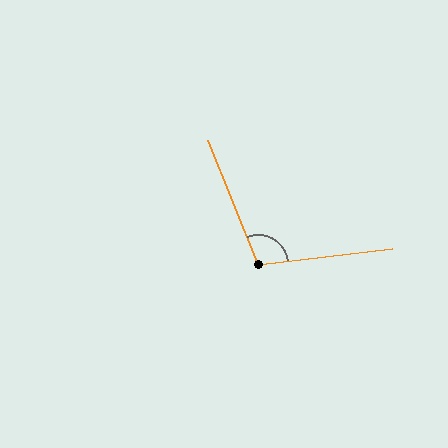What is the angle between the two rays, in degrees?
Approximately 105 degrees.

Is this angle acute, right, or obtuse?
It is obtuse.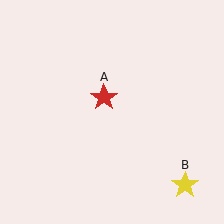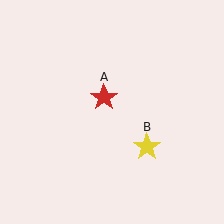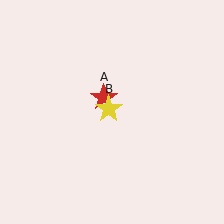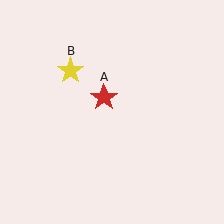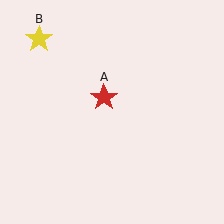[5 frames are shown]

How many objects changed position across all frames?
1 object changed position: yellow star (object B).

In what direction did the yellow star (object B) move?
The yellow star (object B) moved up and to the left.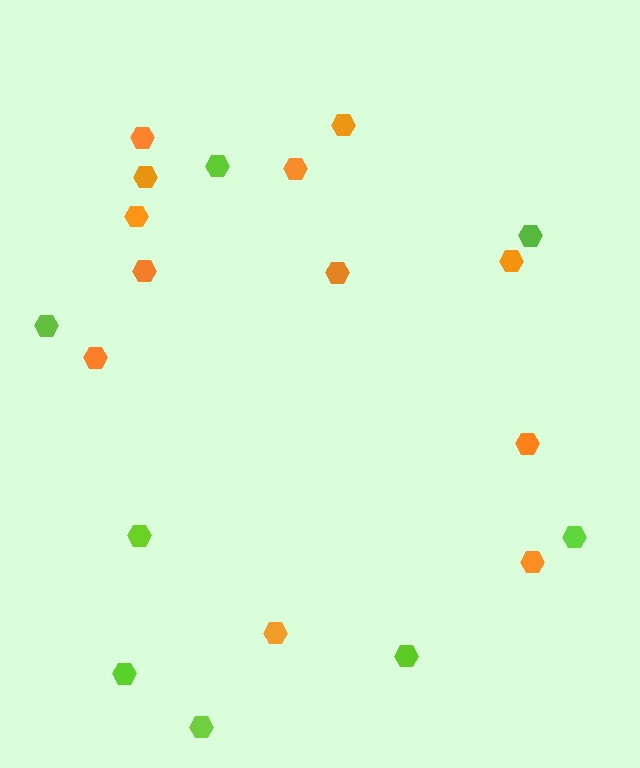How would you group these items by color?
There are 2 groups: one group of lime hexagons (8) and one group of orange hexagons (12).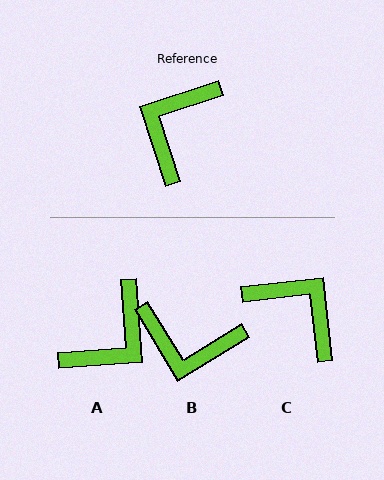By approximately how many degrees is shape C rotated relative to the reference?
Approximately 102 degrees clockwise.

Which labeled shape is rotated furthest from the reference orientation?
A, about 166 degrees away.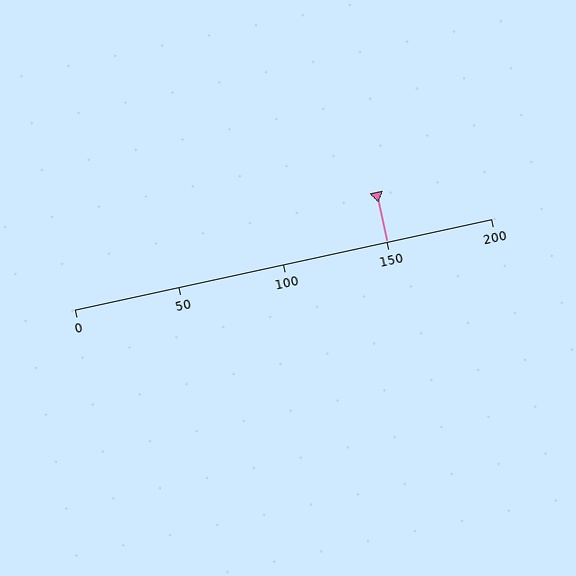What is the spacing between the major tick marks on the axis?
The major ticks are spaced 50 apart.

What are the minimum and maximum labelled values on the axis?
The axis runs from 0 to 200.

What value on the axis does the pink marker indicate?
The marker indicates approximately 150.